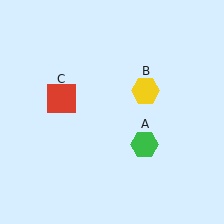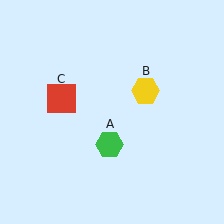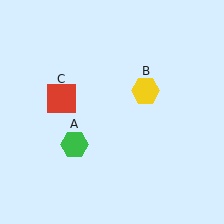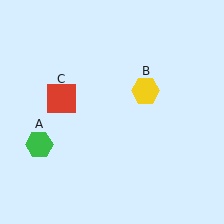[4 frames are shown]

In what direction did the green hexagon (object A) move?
The green hexagon (object A) moved left.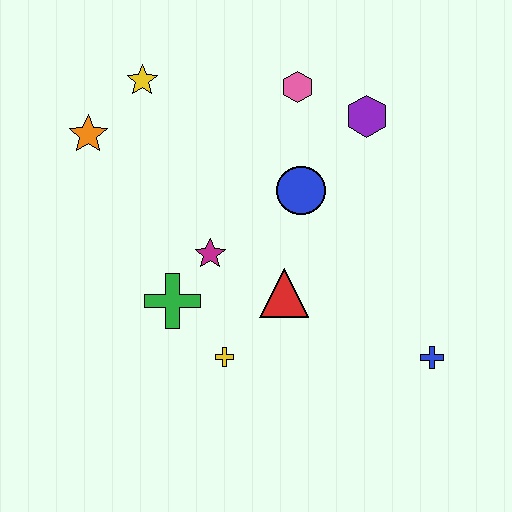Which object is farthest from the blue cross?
The orange star is farthest from the blue cross.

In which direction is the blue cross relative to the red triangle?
The blue cross is to the right of the red triangle.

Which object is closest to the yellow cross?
The green cross is closest to the yellow cross.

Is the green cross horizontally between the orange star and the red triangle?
Yes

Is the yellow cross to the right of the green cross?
Yes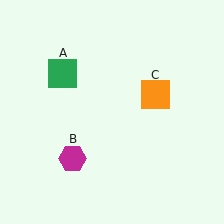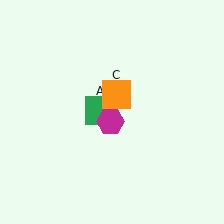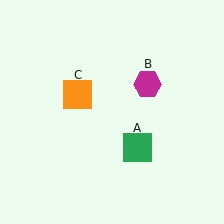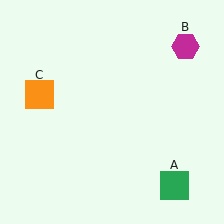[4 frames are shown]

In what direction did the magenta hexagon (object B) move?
The magenta hexagon (object B) moved up and to the right.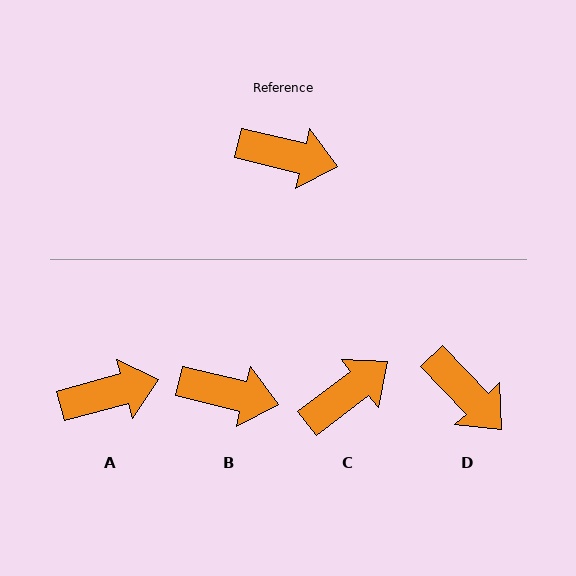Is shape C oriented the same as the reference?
No, it is off by about 51 degrees.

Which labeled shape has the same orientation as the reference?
B.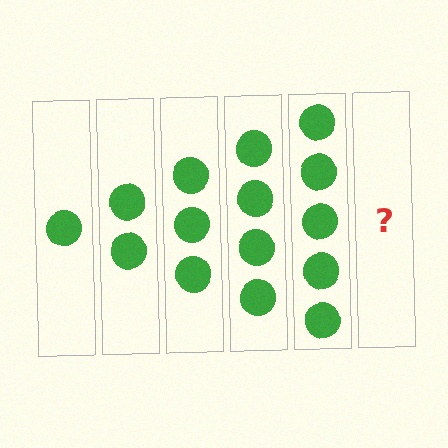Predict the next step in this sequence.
The next step is 6 circles.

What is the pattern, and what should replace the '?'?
The pattern is that each step adds one more circle. The '?' should be 6 circles.